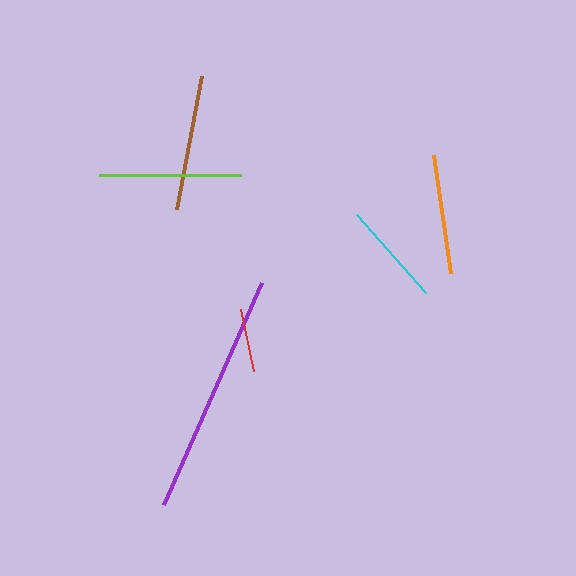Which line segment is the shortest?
The red line is the shortest at approximately 63 pixels.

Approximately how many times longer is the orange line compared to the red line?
The orange line is approximately 1.9 times the length of the red line.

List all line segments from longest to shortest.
From longest to shortest: purple, lime, brown, orange, cyan, red.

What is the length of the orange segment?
The orange segment is approximately 119 pixels long.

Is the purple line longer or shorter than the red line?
The purple line is longer than the red line.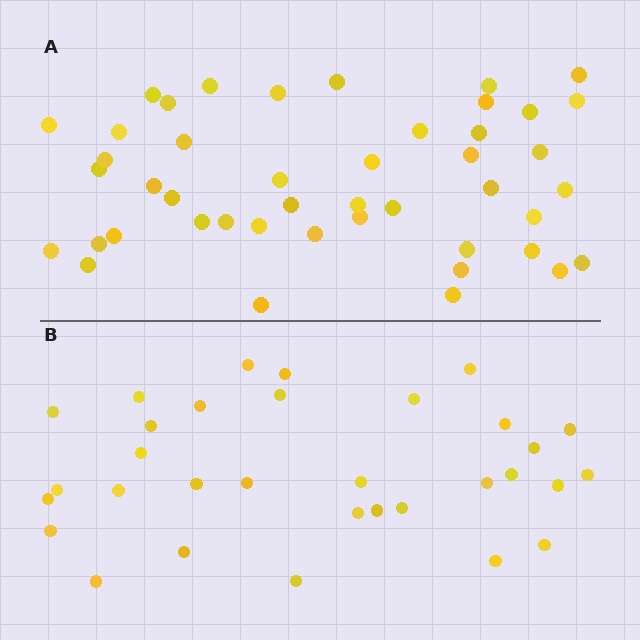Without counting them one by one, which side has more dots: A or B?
Region A (the top region) has more dots.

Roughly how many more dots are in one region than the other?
Region A has approximately 15 more dots than region B.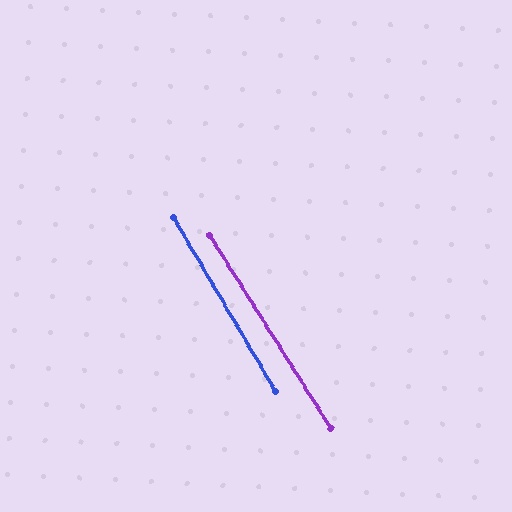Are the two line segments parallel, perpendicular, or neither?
Parallel — their directions differ by only 1.7°.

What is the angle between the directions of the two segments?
Approximately 2 degrees.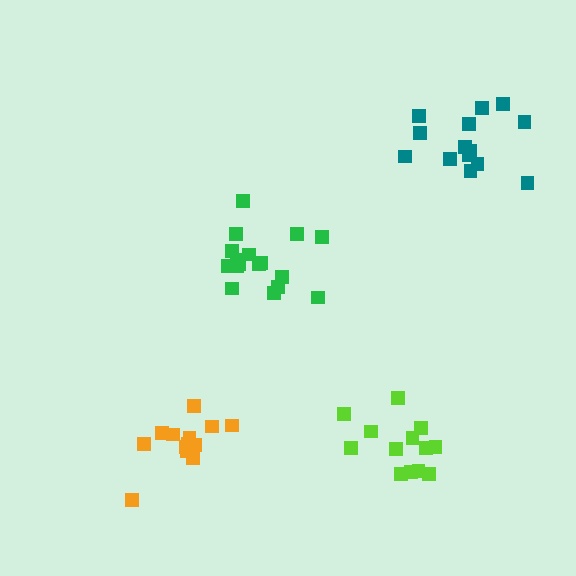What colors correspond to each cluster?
The clusters are colored: green, teal, orange, lime.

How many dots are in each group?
Group 1: 17 dots, Group 2: 14 dots, Group 3: 13 dots, Group 4: 13 dots (57 total).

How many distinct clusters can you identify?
There are 4 distinct clusters.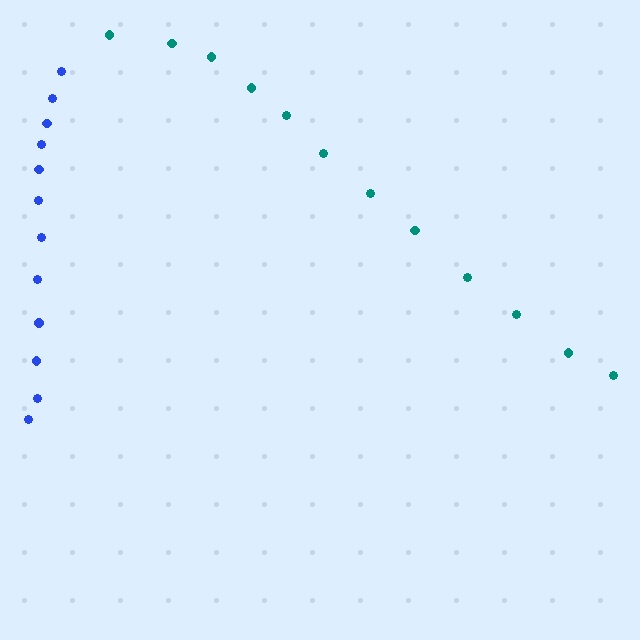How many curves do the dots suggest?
There are 2 distinct paths.